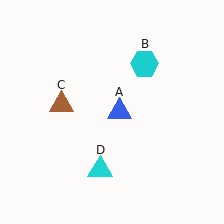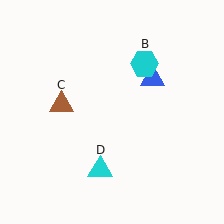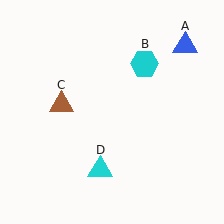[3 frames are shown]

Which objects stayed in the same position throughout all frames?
Cyan hexagon (object B) and brown triangle (object C) and cyan triangle (object D) remained stationary.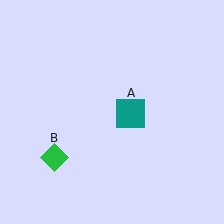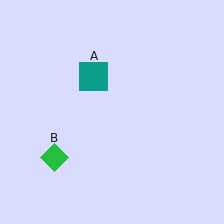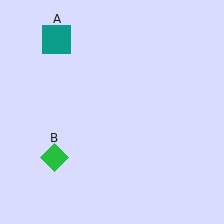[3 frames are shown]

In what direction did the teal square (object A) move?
The teal square (object A) moved up and to the left.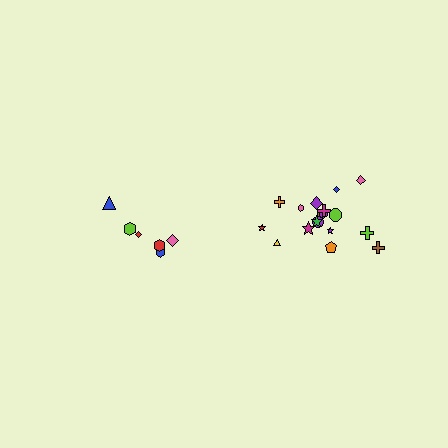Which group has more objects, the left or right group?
The right group.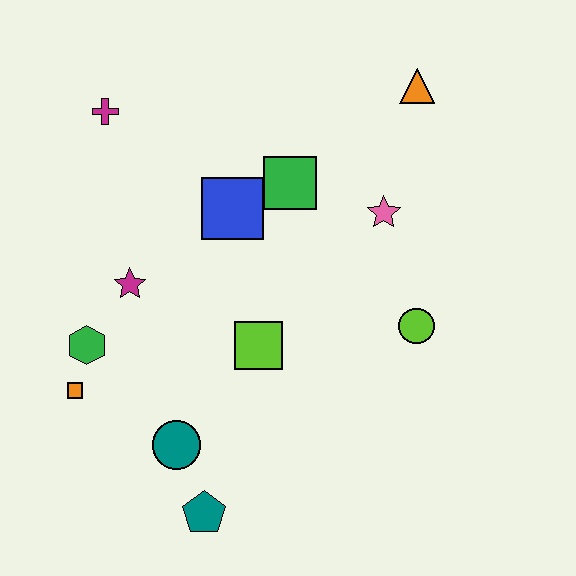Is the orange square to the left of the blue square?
Yes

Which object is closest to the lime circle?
The pink star is closest to the lime circle.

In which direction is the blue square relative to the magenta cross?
The blue square is to the right of the magenta cross.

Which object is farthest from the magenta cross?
The teal pentagon is farthest from the magenta cross.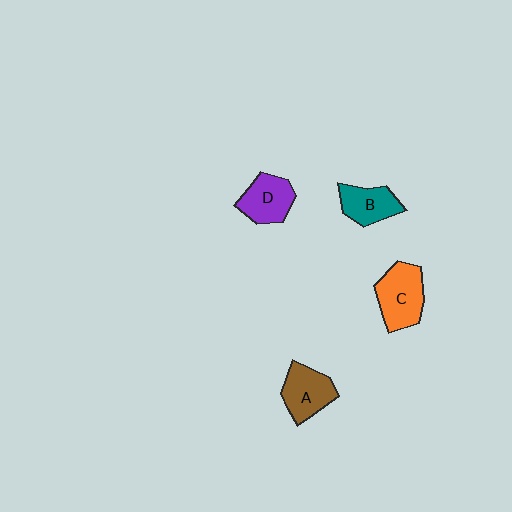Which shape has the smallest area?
Shape B (teal).